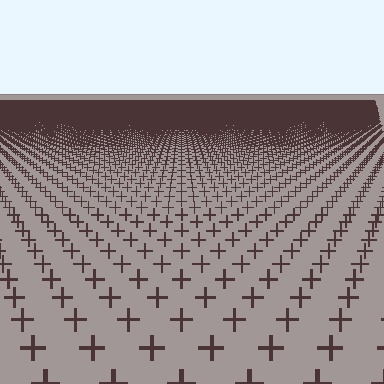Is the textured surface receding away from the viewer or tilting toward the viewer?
The surface is receding away from the viewer. Texture elements get smaller and denser toward the top.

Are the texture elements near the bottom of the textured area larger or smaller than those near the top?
Larger. Near the bottom, elements are closer to the viewer and appear at a bigger on-screen size.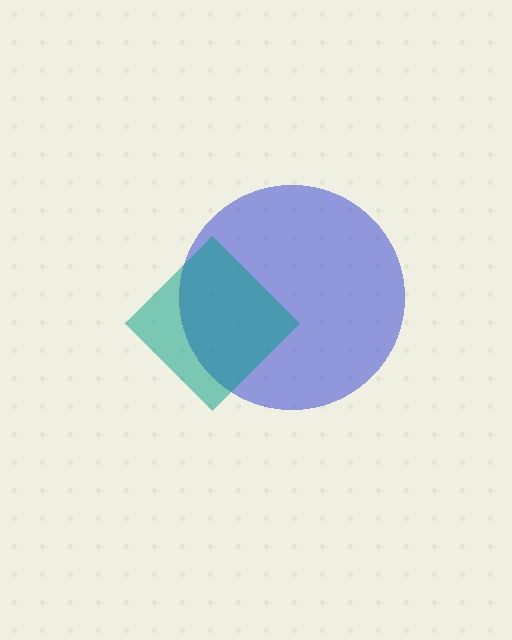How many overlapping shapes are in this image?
There are 2 overlapping shapes in the image.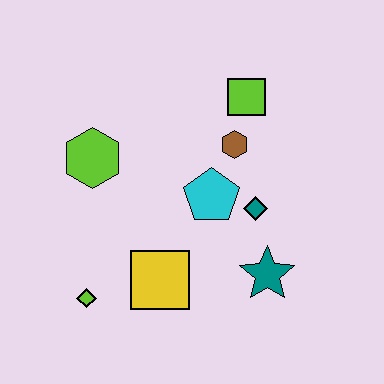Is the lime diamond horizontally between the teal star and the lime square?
No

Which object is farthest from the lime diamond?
The lime square is farthest from the lime diamond.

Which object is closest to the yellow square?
The lime diamond is closest to the yellow square.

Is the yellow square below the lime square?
Yes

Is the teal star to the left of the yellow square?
No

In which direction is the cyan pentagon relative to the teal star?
The cyan pentagon is above the teal star.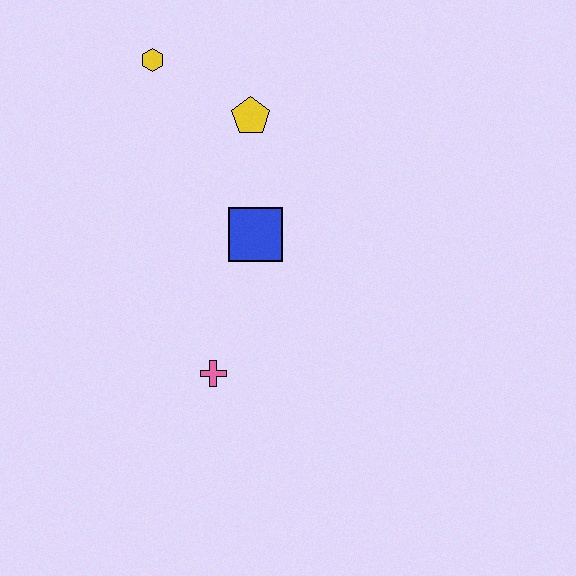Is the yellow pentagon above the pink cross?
Yes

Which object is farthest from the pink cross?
The yellow hexagon is farthest from the pink cross.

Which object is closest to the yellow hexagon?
The yellow pentagon is closest to the yellow hexagon.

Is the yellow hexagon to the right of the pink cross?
No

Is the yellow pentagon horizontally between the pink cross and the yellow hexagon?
No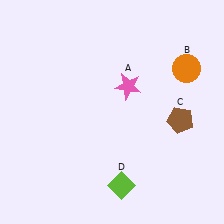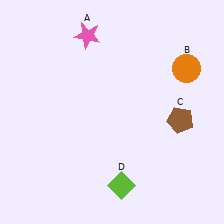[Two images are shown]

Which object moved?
The pink star (A) moved up.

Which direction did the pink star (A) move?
The pink star (A) moved up.